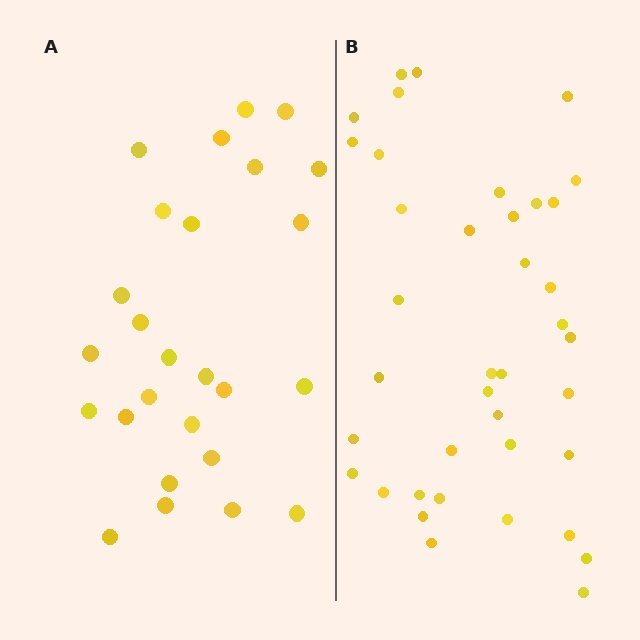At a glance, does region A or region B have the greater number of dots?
Region B (the right region) has more dots.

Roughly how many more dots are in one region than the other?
Region B has approximately 15 more dots than region A.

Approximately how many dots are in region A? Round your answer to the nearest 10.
About 30 dots. (The exact count is 26, which rounds to 30.)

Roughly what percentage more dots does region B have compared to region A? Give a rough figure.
About 50% more.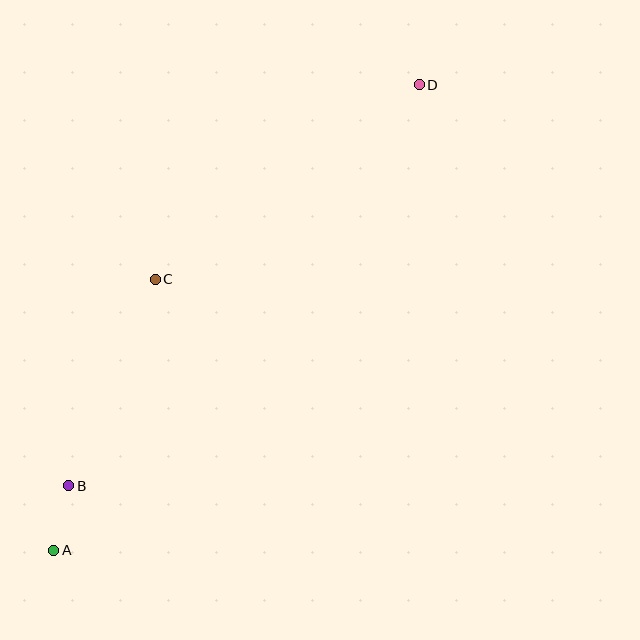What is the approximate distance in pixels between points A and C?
The distance between A and C is approximately 289 pixels.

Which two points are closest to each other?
Points A and B are closest to each other.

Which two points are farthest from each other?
Points A and D are farthest from each other.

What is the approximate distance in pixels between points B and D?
The distance between B and D is approximately 533 pixels.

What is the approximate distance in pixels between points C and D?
The distance between C and D is approximately 328 pixels.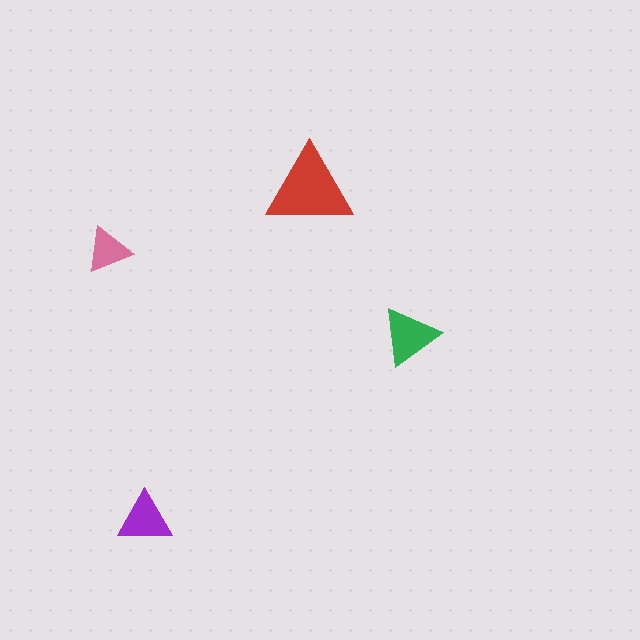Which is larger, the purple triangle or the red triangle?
The red one.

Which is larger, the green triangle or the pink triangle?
The green one.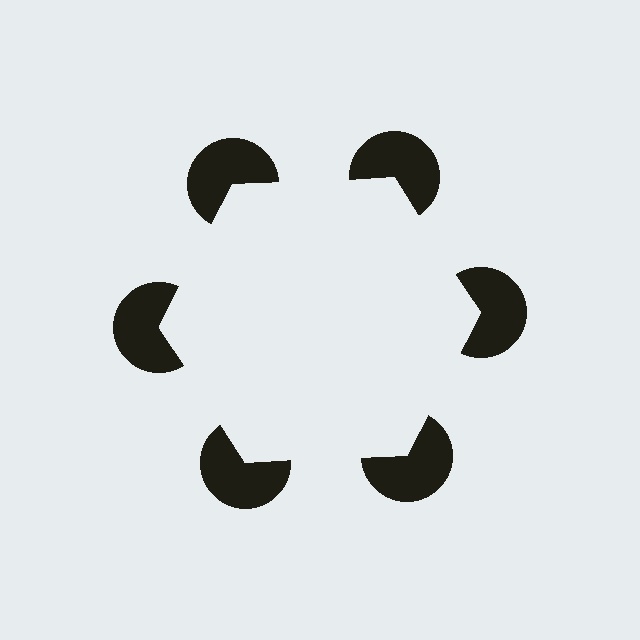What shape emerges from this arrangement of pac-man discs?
An illusory hexagon — its edges are inferred from the aligned wedge cuts in the pac-man discs, not physically drawn.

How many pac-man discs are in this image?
There are 6 — one at each vertex of the illusory hexagon.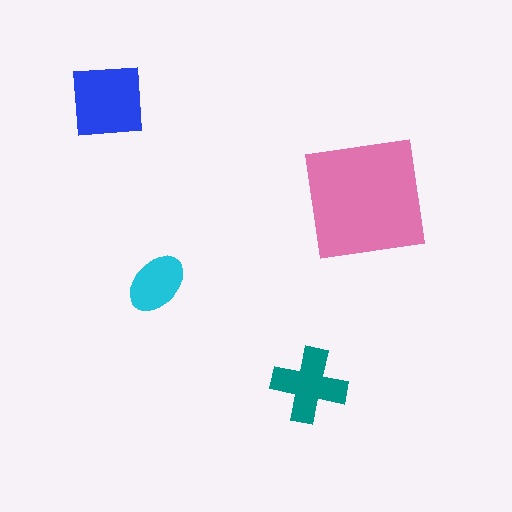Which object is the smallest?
The cyan ellipse.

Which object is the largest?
The pink square.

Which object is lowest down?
The teal cross is bottommost.